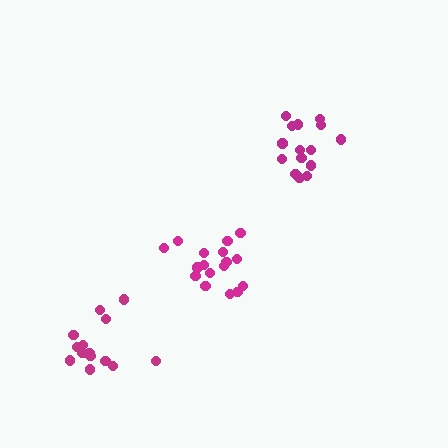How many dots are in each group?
Group 1: 15 dots, Group 2: 14 dots, Group 3: 17 dots (46 total).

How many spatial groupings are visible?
There are 3 spatial groupings.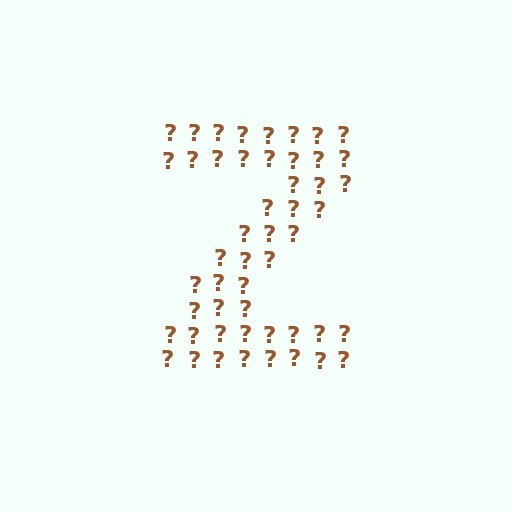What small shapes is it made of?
It is made of small question marks.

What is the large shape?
The large shape is the letter Z.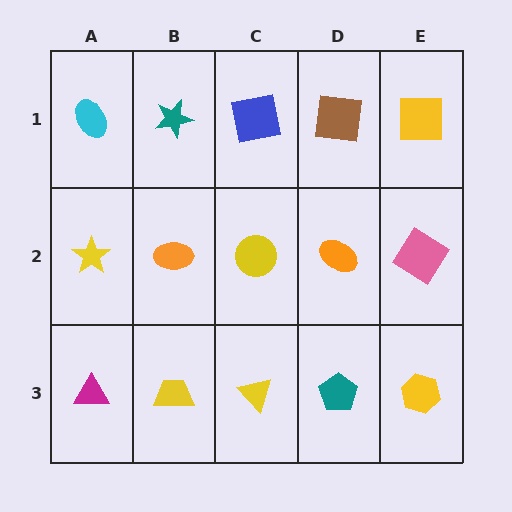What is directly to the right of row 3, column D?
A yellow hexagon.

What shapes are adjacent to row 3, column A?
A yellow star (row 2, column A), a yellow trapezoid (row 3, column B).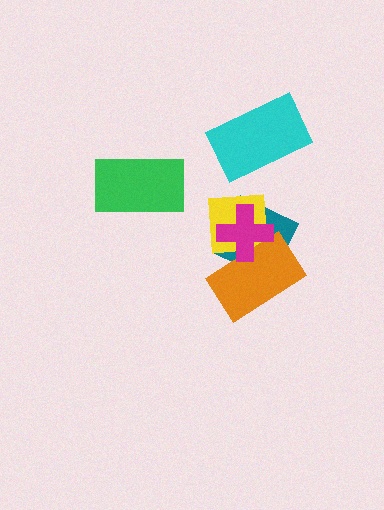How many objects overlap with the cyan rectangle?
0 objects overlap with the cyan rectangle.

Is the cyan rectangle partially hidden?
No, no other shape covers it.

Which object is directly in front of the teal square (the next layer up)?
The yellow square is directly in front of the teal square.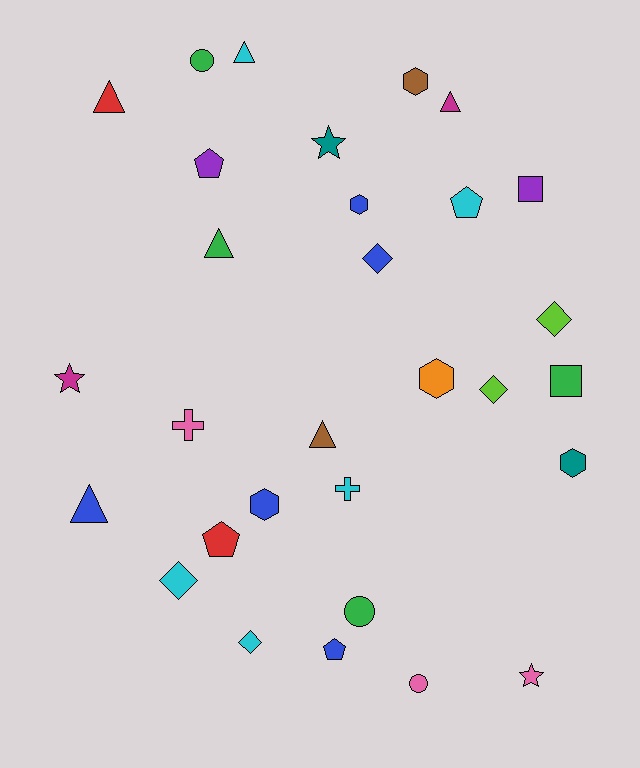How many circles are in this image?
There are 3 circles.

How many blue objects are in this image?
There are 5 blue objects.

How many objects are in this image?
There are 30 objects.